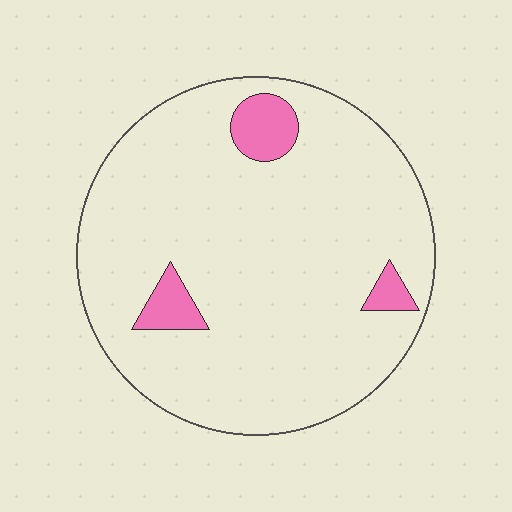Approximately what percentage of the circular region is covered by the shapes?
Approximately 10%.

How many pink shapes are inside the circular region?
3.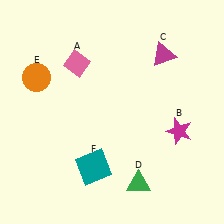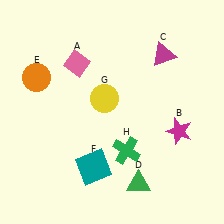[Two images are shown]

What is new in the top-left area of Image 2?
A yellow circle (G) was added in the top-left area of Image 2.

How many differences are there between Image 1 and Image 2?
There are 2 differences between the two images.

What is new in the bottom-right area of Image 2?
A green cross (H) was added in the bottom-right area of Image 2.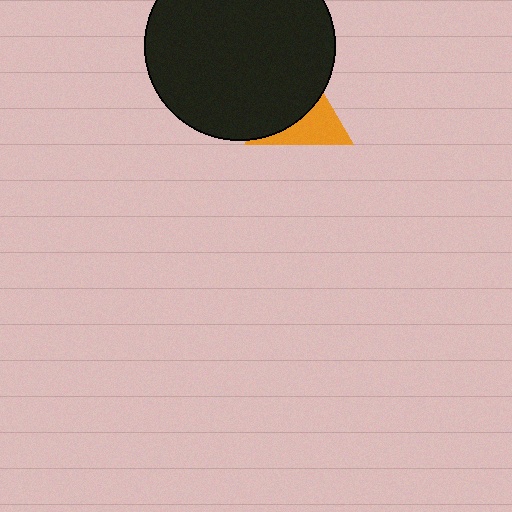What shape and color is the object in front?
The object in front is a black circle.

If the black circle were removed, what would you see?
You would see the complete orange triangle.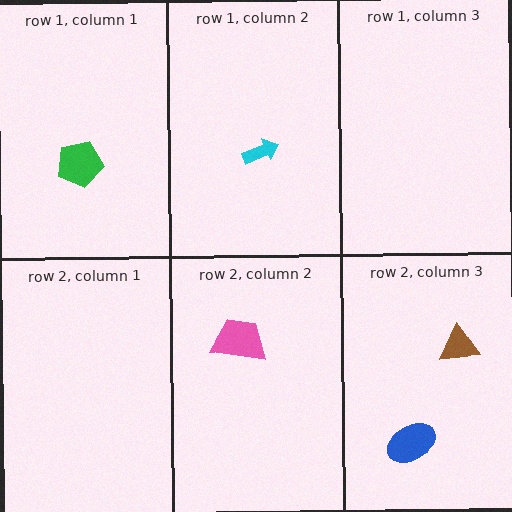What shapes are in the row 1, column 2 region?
The cyan arrow.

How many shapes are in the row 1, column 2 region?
1.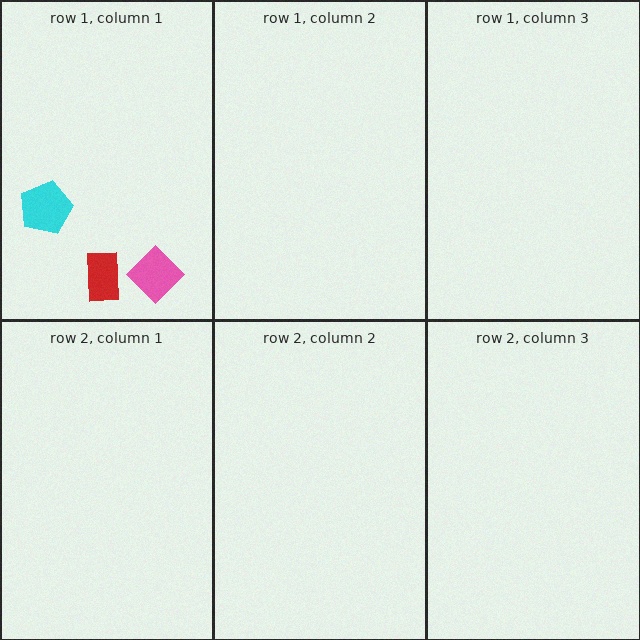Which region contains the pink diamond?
The row 1, column 1 region.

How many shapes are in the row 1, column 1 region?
3.